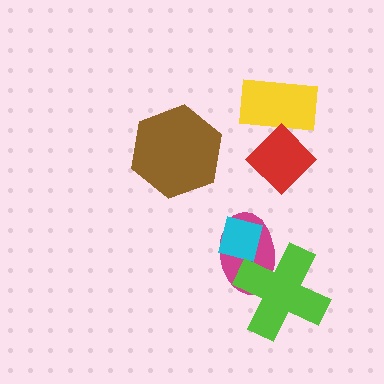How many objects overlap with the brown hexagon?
0 objects overlap with the brown hexagon.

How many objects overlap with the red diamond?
1 object overlaps with the red diamond.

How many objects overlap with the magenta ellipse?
2 objects overlap with the magenta ellipse.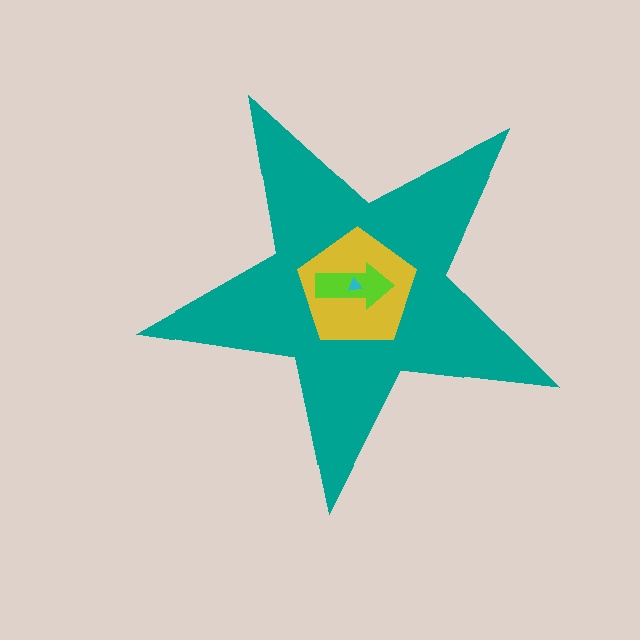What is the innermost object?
The cyan triangle.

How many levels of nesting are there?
4.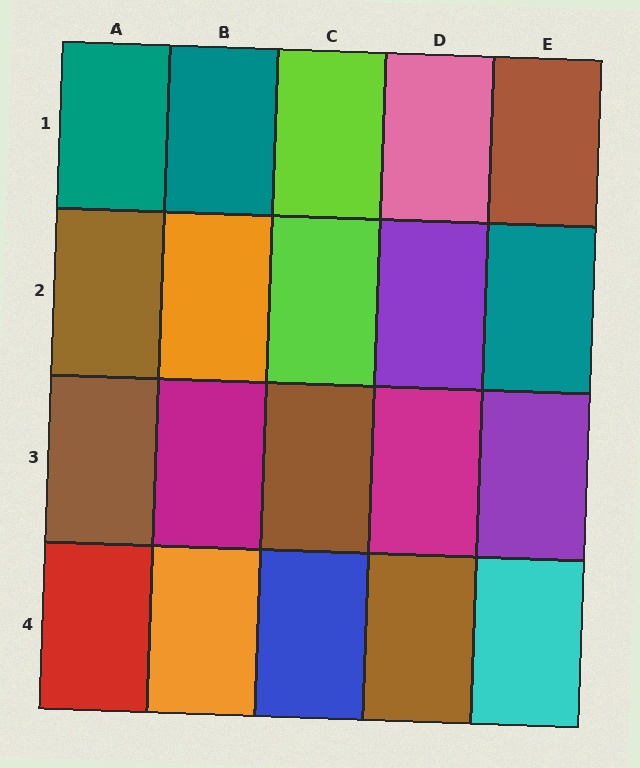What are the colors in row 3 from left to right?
Brown, magenta, brown, magenta, purple.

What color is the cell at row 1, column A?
Teal.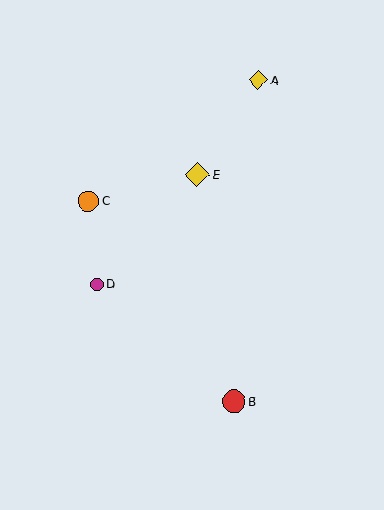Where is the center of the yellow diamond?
The center of the yellow diamond is at (258, 80).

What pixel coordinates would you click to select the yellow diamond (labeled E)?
Click at (197, 174) to select the yellow diamond E.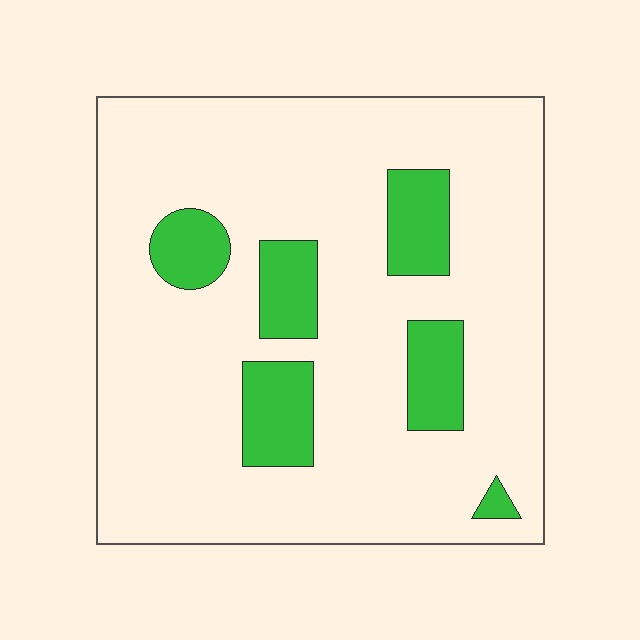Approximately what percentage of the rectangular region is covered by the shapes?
Approximately 15%.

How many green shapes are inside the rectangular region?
6.